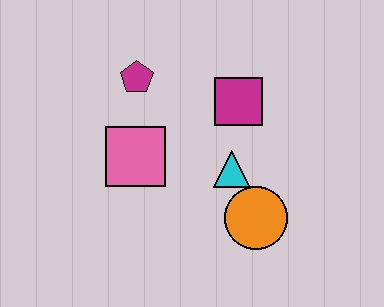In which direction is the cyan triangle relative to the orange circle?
The cyan triangle is above the orange circle.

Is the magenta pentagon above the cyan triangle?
Yes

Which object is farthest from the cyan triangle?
The magenta pentagon is farthest from the cyan triangle.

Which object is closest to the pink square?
The magenta pentagon is closest to the pink square.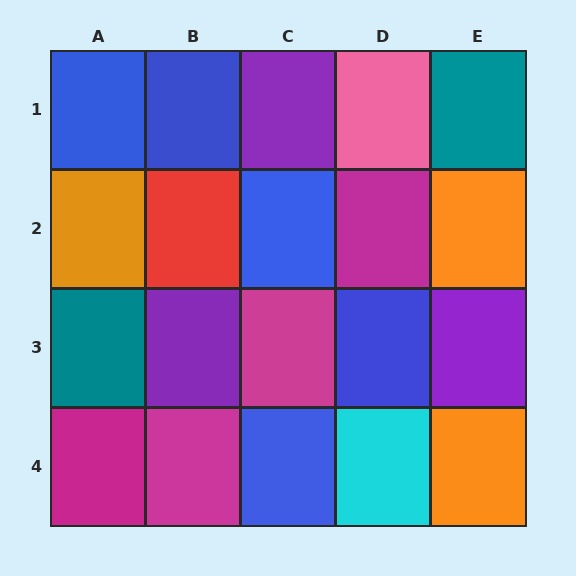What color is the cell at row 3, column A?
Teal.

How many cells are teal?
2 cells are teal.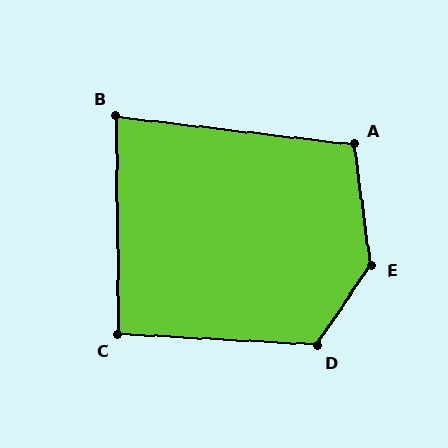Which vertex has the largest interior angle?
E, at approximately 138 degrees.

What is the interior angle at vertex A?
Approximately 105 degrees (obtuse).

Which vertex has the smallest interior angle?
B, at approximately 83 degrees.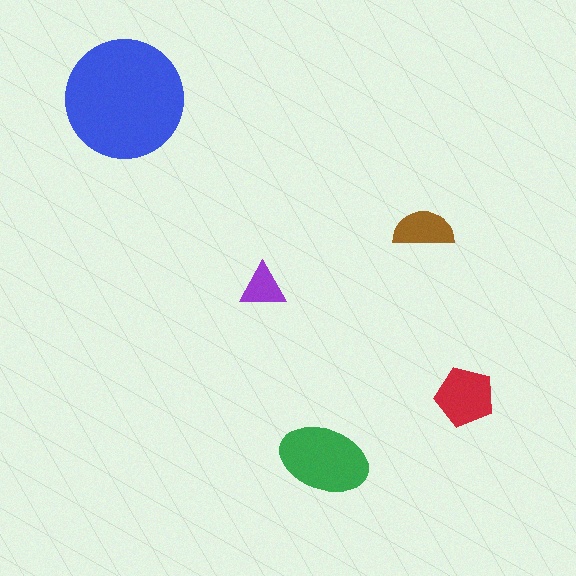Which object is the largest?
The blue circle.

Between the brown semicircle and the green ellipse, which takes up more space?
The green ellipse.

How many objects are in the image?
There are 5 objects in the image.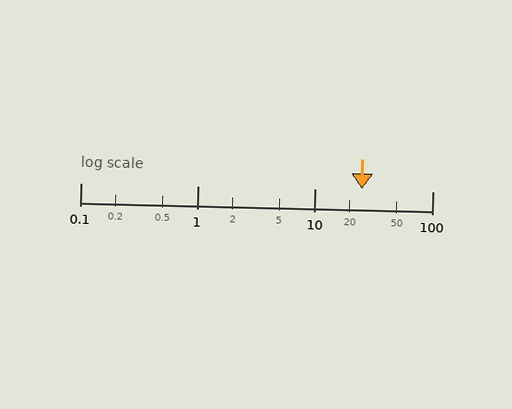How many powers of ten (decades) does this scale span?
The scale spans 3 decades, from 0.1 to 100.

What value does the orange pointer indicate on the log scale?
The pointer indicates approximately 25.